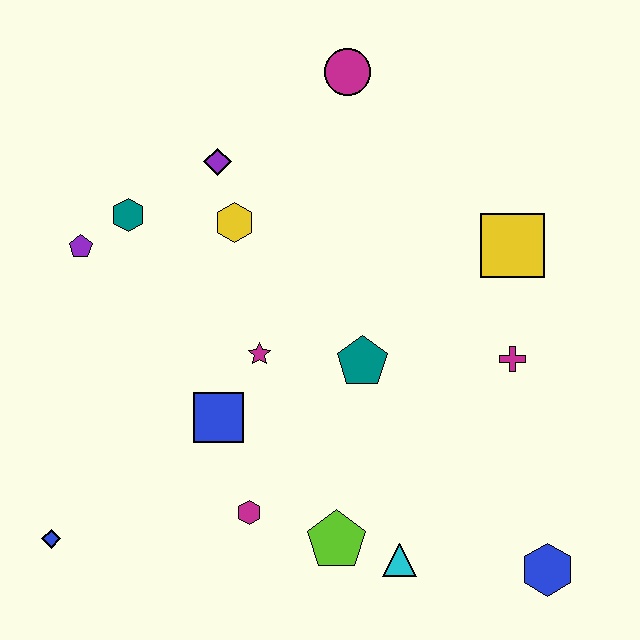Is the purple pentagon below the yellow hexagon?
Yes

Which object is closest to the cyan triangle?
The lime pentagon is closest to the cyan triangle.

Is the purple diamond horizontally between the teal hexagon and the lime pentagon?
Yes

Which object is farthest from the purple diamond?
The blue hexagon is farthest from the purple diamond.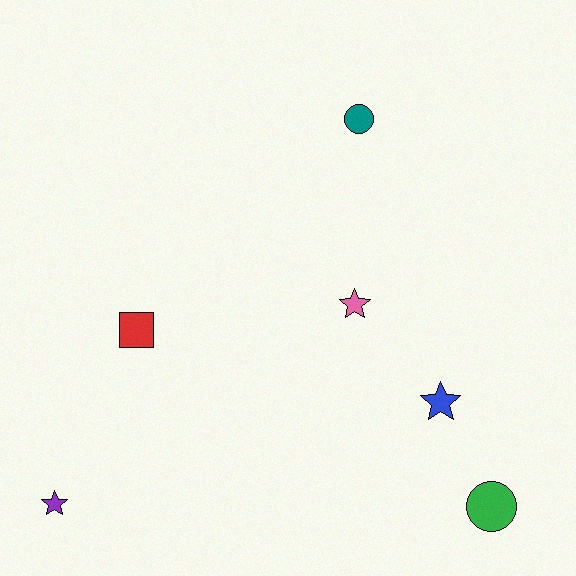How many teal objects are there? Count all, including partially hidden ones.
There is 1 teal object.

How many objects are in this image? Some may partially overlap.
There are 6 objects.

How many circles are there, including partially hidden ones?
There are 2 circles.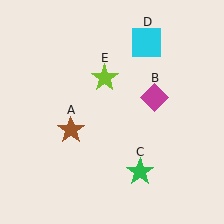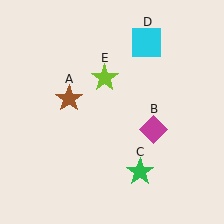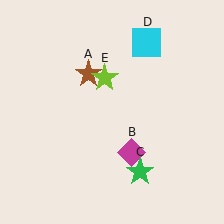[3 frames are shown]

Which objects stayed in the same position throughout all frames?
Green star (object C) and cyan square (object D) and lime star (object E) remained stationary.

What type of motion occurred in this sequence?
The brown star (object A), magenta diamond (object B) rotated clockwise around the center of the scene.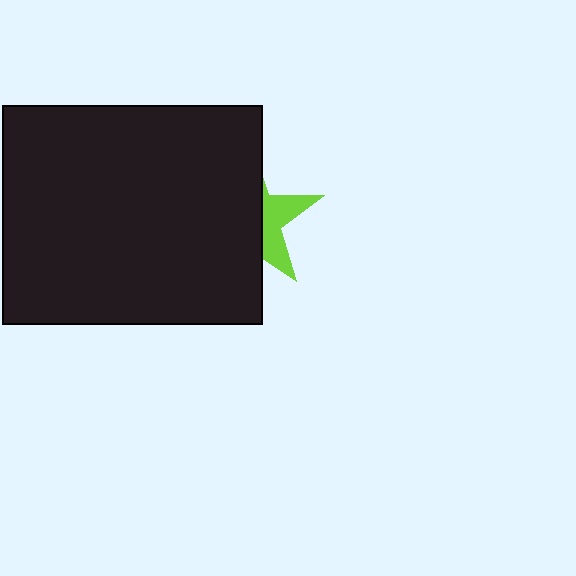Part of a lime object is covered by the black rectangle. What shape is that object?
It is a star.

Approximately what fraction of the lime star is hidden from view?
Roughly 67% of the lime star is hidden behind the black rectangle.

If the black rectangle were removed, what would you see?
You would see the complete lime star.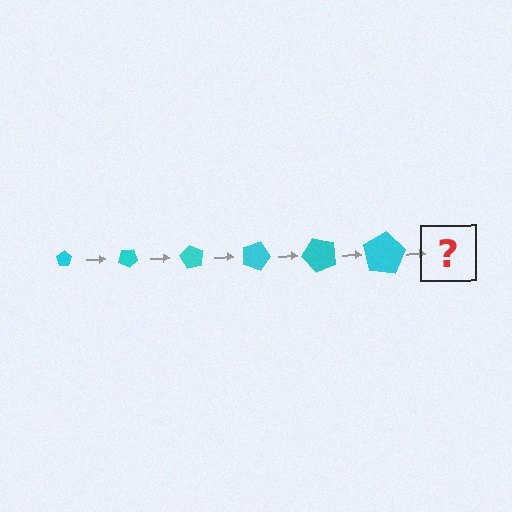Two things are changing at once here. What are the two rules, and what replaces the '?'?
The two rules are that the pentagon grows larger each step and it rotates 30 degrees each step. The '?' should be a pentagon, larger than the previous one and rotated 180 degrees from the start.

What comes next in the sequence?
The next element should be a pentagon, larger than the previous one and rotated 180 degrees from the start.